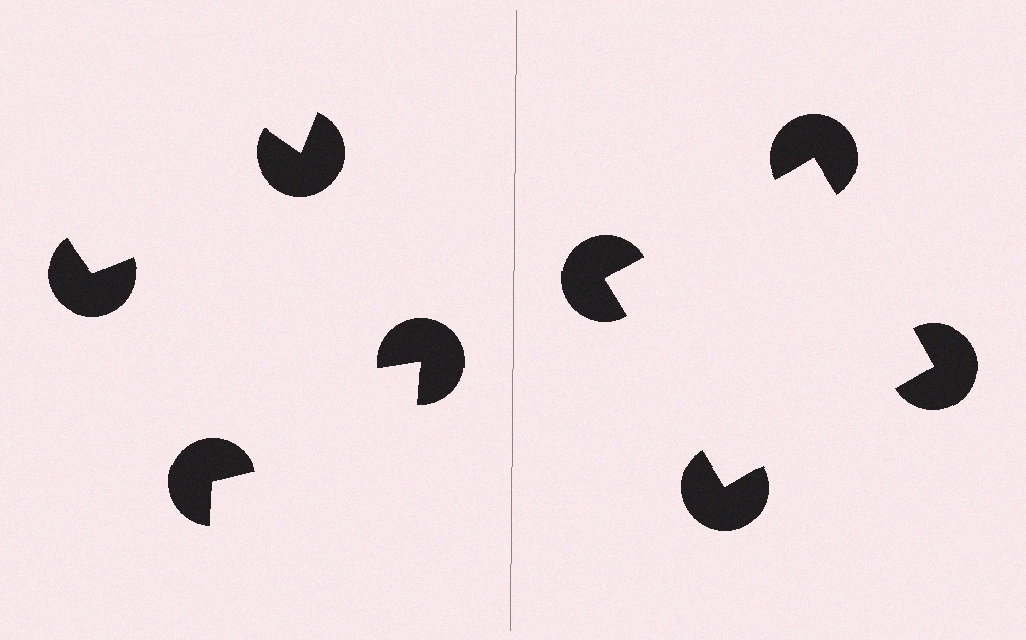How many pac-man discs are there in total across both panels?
8 — 4 on each side.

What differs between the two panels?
The pac-man discs are positioned identically on both sides; only the wedge orientations differ. On the right they align to a square; on the left they are misaligned.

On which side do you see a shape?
An illusory square appears on the right side. On the left side the wedge cuts are rotated, so no coherent shape forms.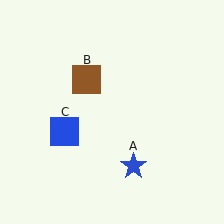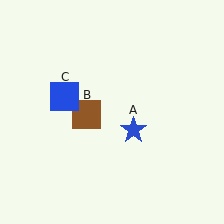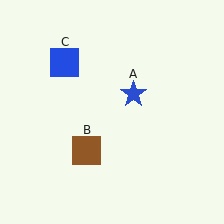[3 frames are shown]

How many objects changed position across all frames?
3 objects changed position: blue star (object A), brown square (object B), blue square (object C).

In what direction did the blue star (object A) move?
The blue star (object A) moved up.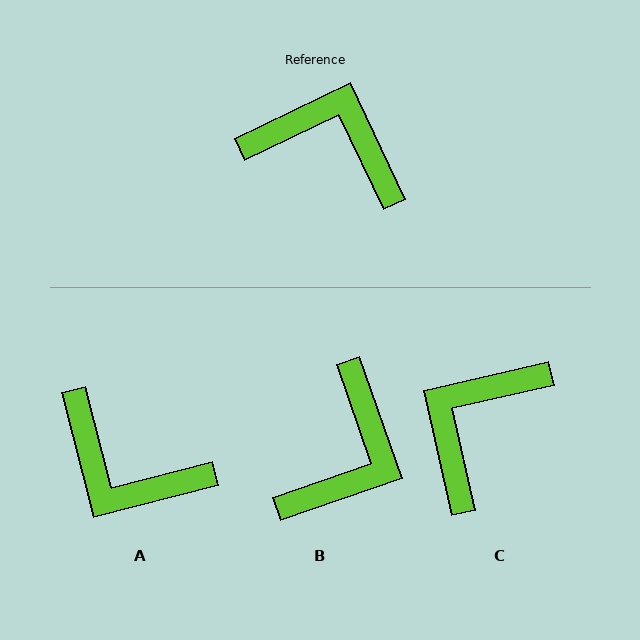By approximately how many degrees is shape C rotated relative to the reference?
Approximately 77 degrees counter-clockwise.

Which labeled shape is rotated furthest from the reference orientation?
A, about 169 degrees away.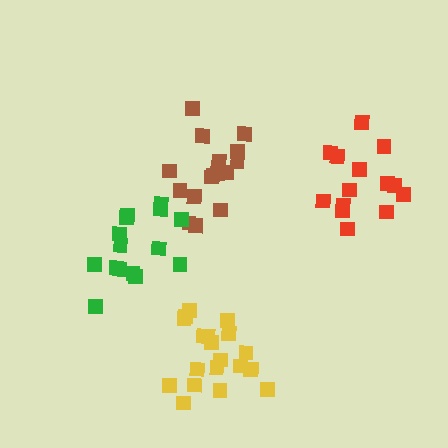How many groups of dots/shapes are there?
There are 4 groups.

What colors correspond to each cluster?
The clusters are colored: brown, yellow, green, red.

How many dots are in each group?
Group 1: 16 dots, Group 2: 19 dots, Group 3: 15 dots, Group 4: 14 dots (64 total).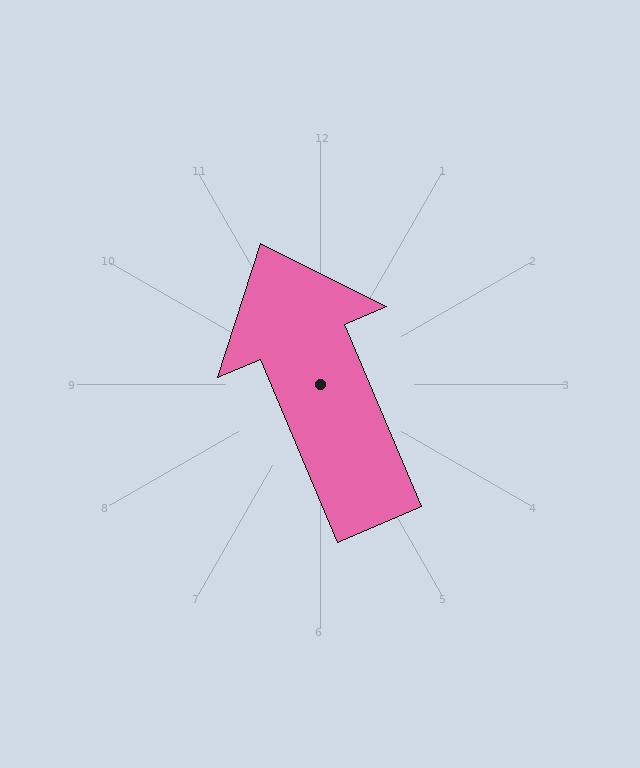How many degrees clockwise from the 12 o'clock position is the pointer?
Approximately 337 degrees.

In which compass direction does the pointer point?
Northwest.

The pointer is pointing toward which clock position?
Roughly 11 o'clock.